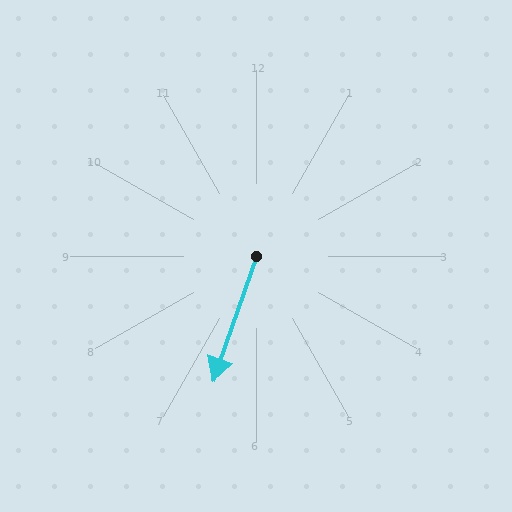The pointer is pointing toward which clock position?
Roughly 7 o'clock.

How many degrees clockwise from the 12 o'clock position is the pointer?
Approximately 199 degrees.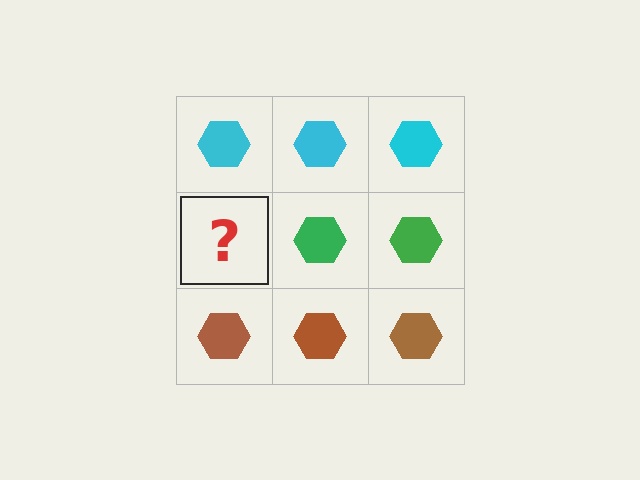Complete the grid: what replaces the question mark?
The question mark should be replaced with a green hexagon.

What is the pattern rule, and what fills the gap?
The rule is that each row has a consistent color. The gap should be filled with a green hexagon.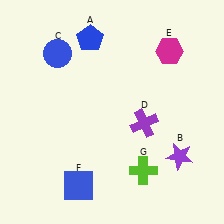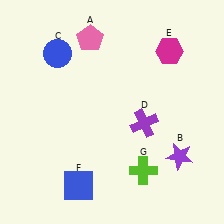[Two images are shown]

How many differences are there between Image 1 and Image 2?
There is 1 difference between the two images.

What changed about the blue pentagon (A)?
In Image 1, A is blue. In Image 2, it changed to pink.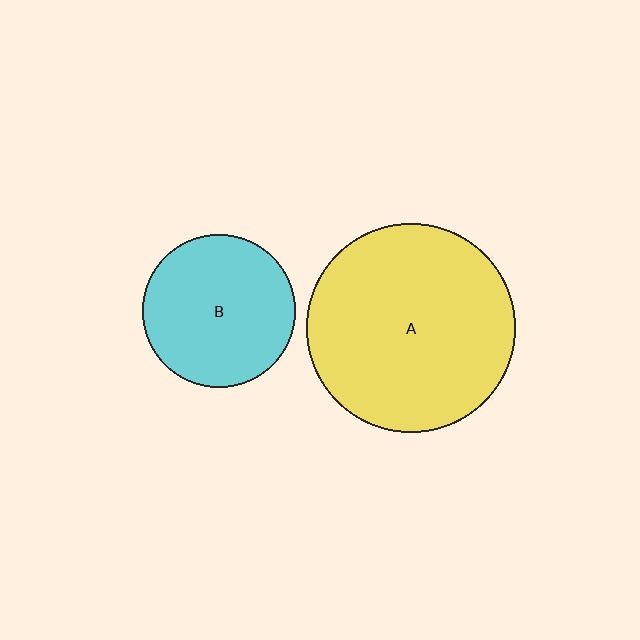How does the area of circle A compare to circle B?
Approximately 1.9 times.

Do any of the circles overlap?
No, none of the circles overlap.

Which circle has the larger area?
Circle A (yellow).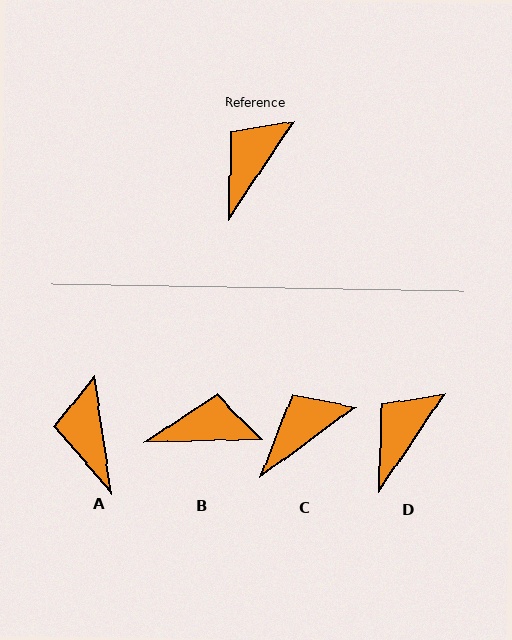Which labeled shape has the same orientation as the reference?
D.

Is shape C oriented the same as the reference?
No, it is off by about 20 degrees.